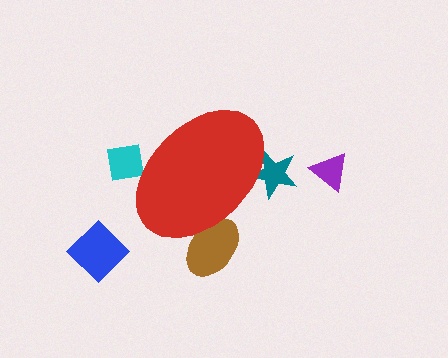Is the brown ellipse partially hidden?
Yes, the brown ellipse is partially hidden behind the red ellipse.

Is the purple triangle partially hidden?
No, the purple triangle is fully visible.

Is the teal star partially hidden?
Yes, the teal star is partially hidden behind the red ellipse.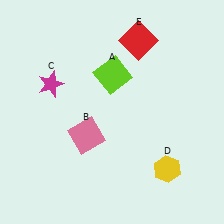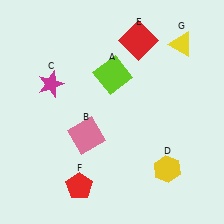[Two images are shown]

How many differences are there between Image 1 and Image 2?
There are 2 differences between the two images.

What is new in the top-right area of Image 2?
A yellow triangle (G) was added in the top-right area of Image 2.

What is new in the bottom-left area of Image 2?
A red pentagon (F) was added in the bottom-left area of Image 2.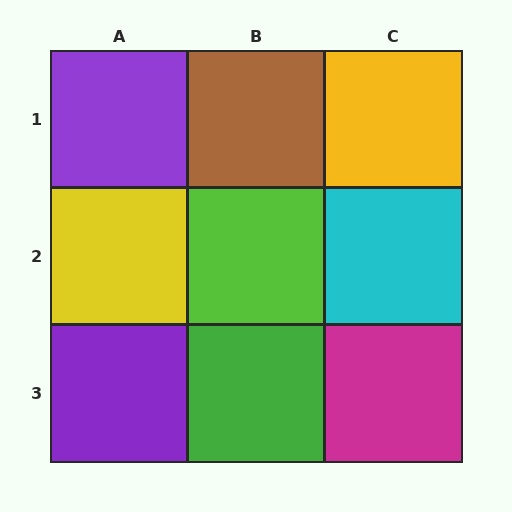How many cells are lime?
1 cell is lime.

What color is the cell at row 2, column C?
Cyan.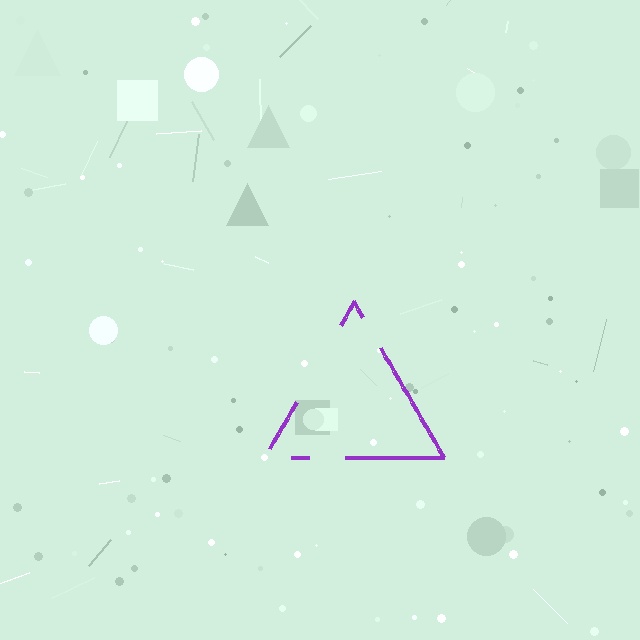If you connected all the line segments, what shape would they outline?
They would outline a triangle.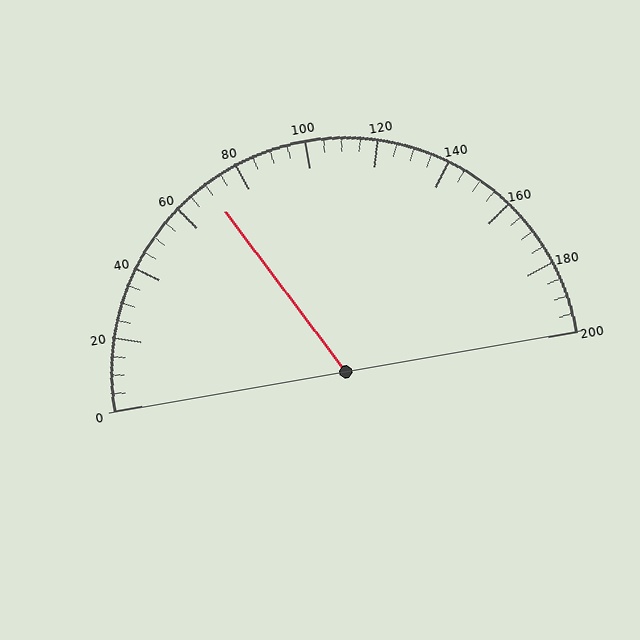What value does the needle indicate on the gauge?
The needle indicates approximately 70.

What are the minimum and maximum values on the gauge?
The gauge ranges from 0 to 200.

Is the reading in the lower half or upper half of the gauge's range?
The reading is in the lower half of the range (0 to 200).